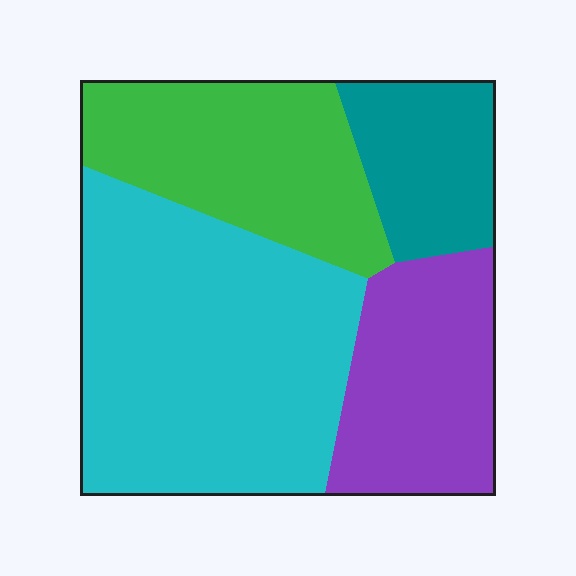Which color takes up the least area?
Teal, at roughly 15%.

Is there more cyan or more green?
Cyan.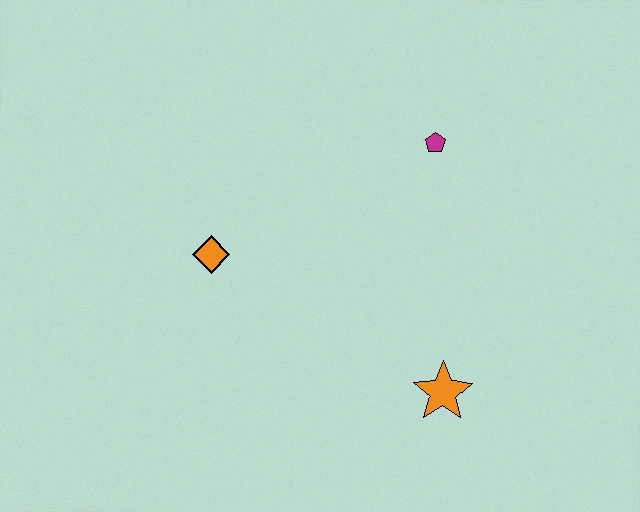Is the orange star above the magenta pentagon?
No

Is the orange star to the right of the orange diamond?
Yes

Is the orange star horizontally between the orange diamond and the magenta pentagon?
No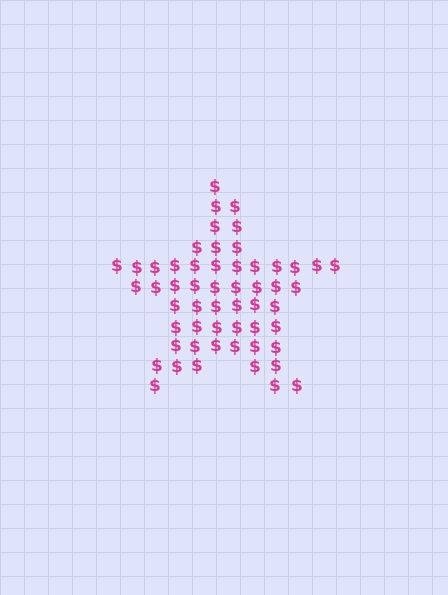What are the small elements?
The small elements are dollar signs.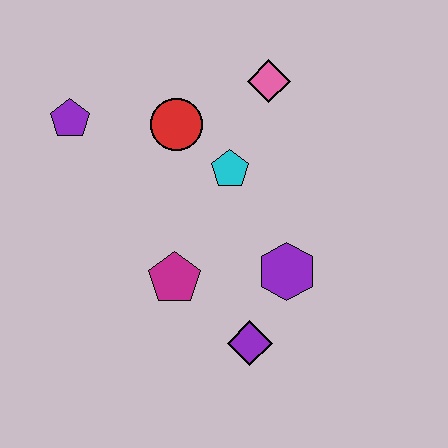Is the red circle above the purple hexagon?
Yes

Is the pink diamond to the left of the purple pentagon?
No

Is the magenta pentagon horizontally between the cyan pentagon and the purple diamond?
No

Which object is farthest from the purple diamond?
The purple pentagon is farthest from the purple diamond.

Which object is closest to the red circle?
The cyan pentagon is closest to the red circle.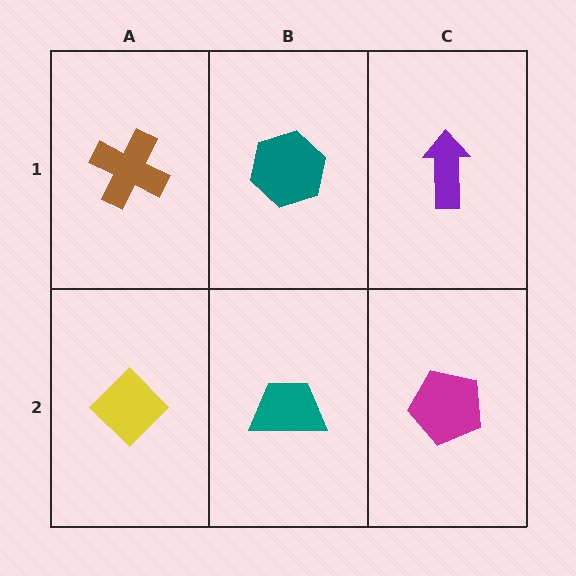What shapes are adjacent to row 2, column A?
A brown cross (row 1, column A), a teal trapezoid (row 2, column B).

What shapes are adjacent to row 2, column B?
A teal hexagon (row 1, column B), a yellow diamond (row 2, column A), a magenta pentagon (row 2, column C).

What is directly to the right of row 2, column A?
A teal trapezoid.